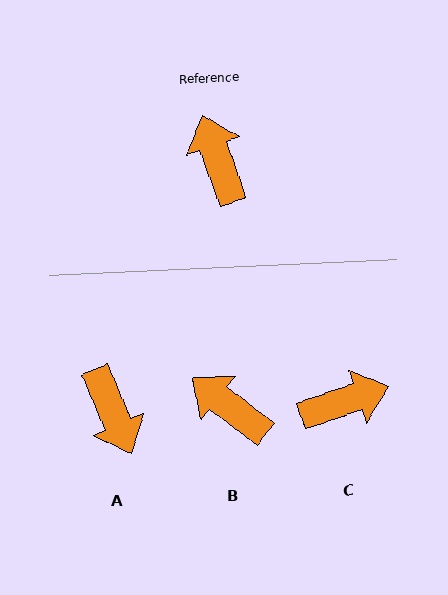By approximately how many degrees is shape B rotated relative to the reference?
Approximately 33 degrees counter-clockwise.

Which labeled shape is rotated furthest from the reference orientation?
A, about 176 degrees away.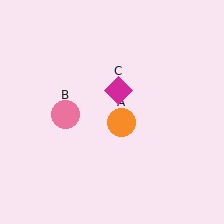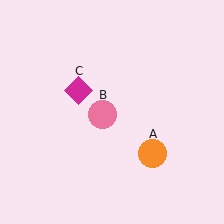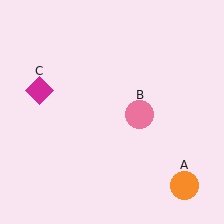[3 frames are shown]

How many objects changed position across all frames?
3 objects changed position: orange circle (object A), pink circle (object B), magenta diamond (object C).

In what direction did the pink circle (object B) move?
The pink circle (object B) moved right.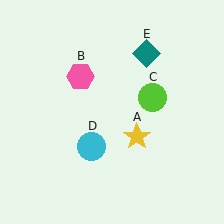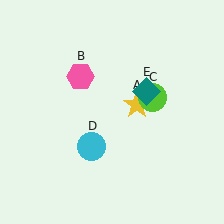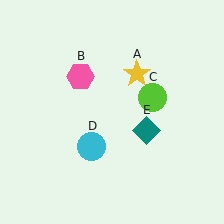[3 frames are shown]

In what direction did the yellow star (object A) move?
The yellow star (object A) moved up.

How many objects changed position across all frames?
2 objects changed position: yellow star (object A), teal diamond (object E).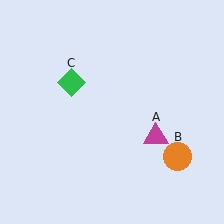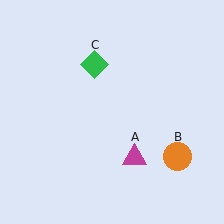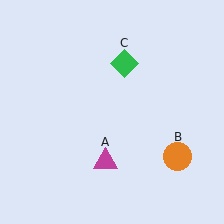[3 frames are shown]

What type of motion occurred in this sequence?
The magenta triangle (object A), green diamond (object C) rotated clockwise around the center of the scene.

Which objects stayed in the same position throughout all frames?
Orange circle (object B) remained stationary.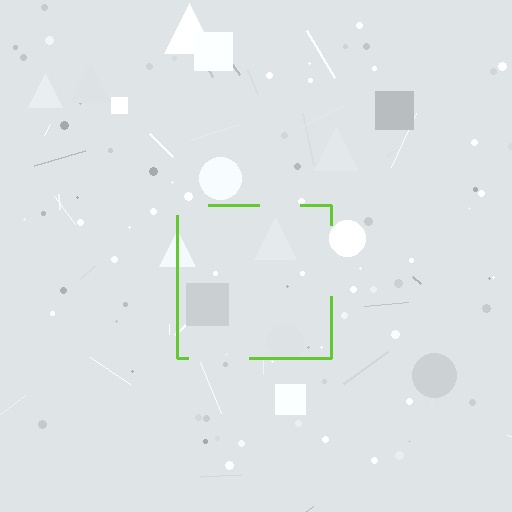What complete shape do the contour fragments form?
The contour fragments form a square.